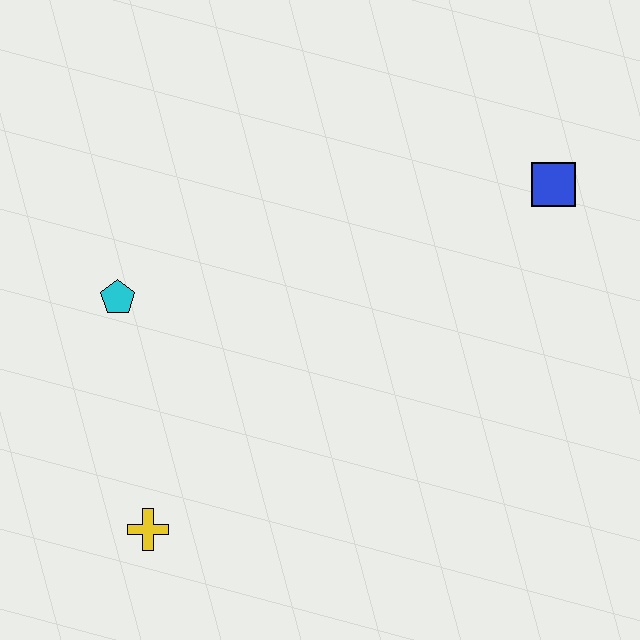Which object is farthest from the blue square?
The yellow cross is farthest from the blue square.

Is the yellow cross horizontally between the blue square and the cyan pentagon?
Yes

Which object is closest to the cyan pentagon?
The yellow cross is closest to the cyan pentagon.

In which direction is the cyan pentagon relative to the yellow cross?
The cyan pentagon is above the yellow cross.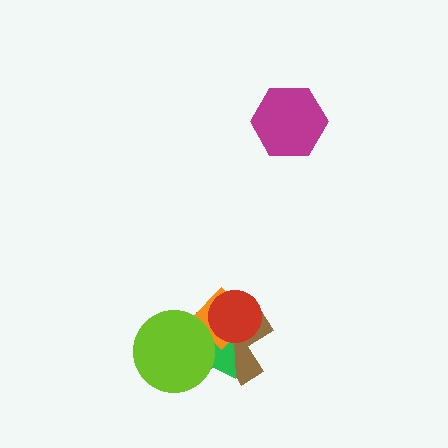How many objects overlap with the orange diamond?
4 objects overlap with the orange diamond.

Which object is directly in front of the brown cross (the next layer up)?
The green triangle is directly in front of the brown cross.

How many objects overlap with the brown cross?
4 objects overlap with the brown cross.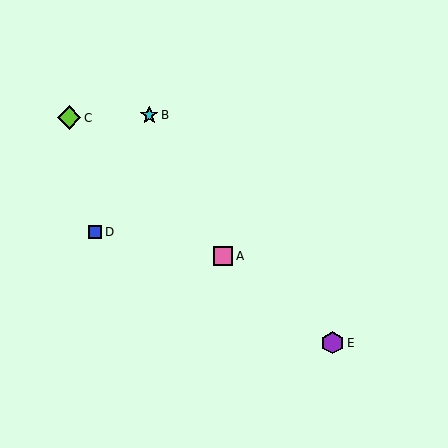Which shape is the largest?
The lime diamond (labeled C) is the largest.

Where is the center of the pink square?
The center of the pink square is at (223, 256).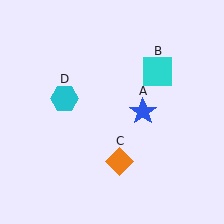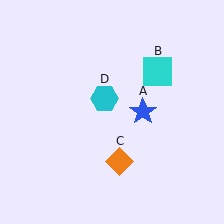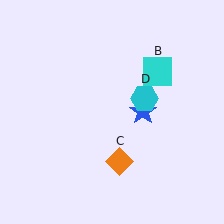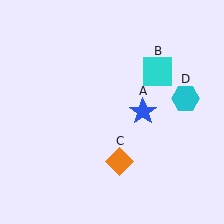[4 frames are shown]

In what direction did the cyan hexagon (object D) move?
The cyan hexagon (object D) moved right.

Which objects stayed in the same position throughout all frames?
Blue star (object A) and cyan square (object B) and orange diamond (object C) remained stationary.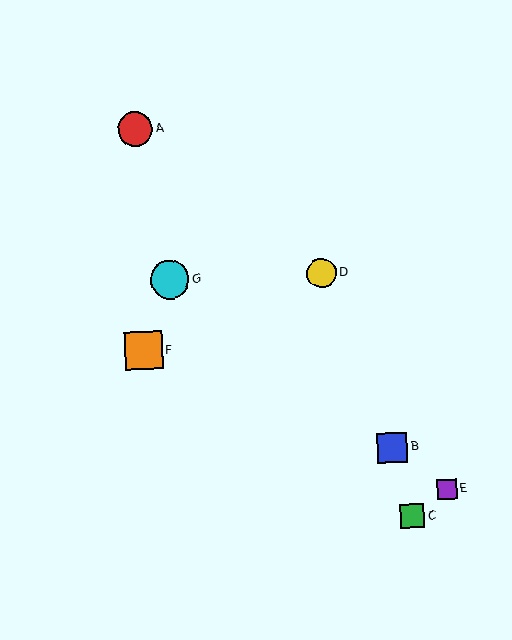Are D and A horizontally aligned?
No, D is at y≈273 and A is at y≈129.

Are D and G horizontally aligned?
Yes, both are at y≈273.